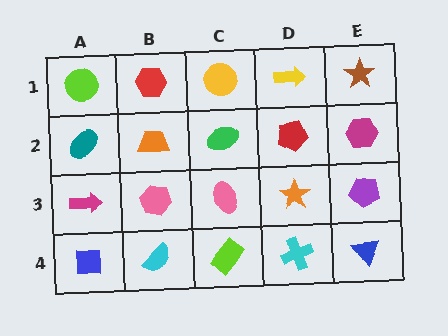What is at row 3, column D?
An orange star.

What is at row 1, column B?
A red hexagon.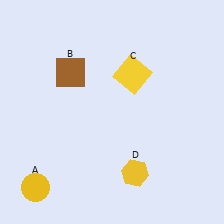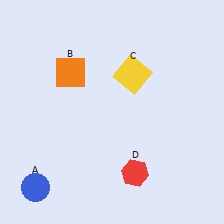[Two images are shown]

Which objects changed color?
A changed from yellow to blue. B changed from brown to orange. D changed from yellow to red.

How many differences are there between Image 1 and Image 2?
There are 3 differences between the two images.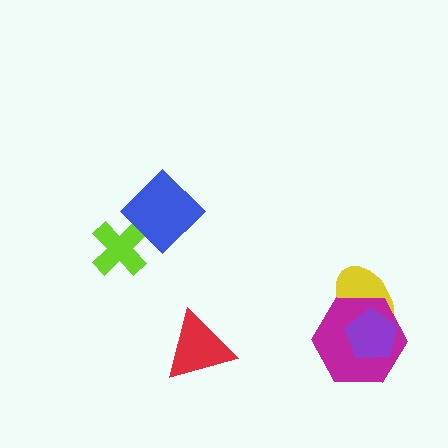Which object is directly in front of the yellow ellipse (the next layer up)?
The magenta hexagon is directly in front of the yellow ellipse.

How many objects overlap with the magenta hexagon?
2 objects overlap with the magenta hexagon.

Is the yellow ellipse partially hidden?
Yes, it is partially covered by another shape.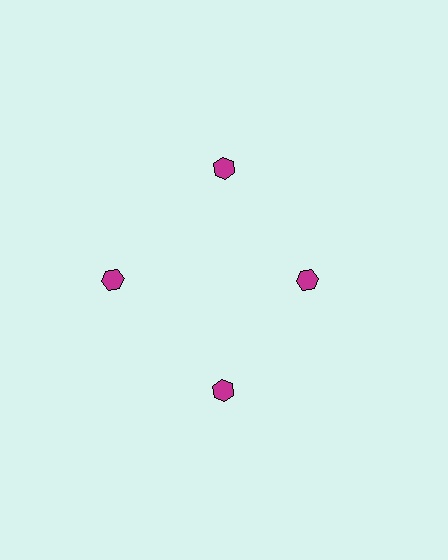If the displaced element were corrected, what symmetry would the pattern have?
It would have 4-fold rotational symmetry — the pattern would map onto itself every 90 degrees.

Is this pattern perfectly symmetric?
No. The 4 magenta hexagons are arranged in a ring, but one element near the 3 o'clock position is pulled inward toward the center, breaking the 4-fold rotational symmetry.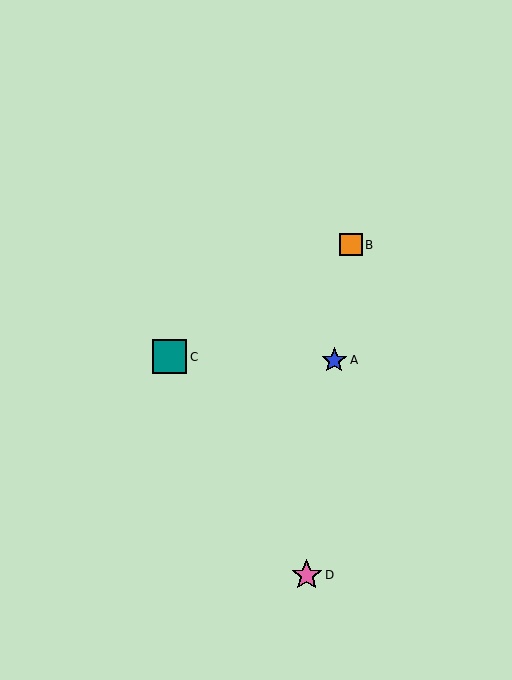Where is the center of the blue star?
The center of the blue star is at (334, 360).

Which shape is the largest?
The teal square (labeled C) is the largest.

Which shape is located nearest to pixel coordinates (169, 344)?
The teal square (labeled C) at (170, 357) is nearest to that location.